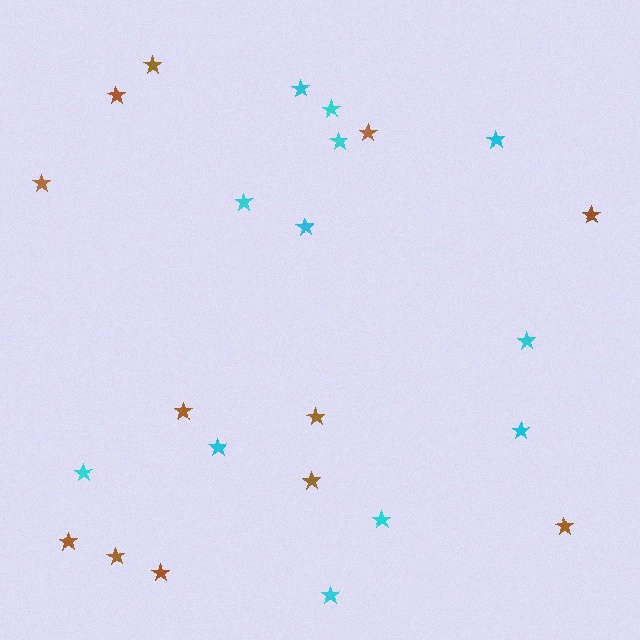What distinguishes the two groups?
There are 2 groups: one group of brown stars (12) and one group of cyan stars (12).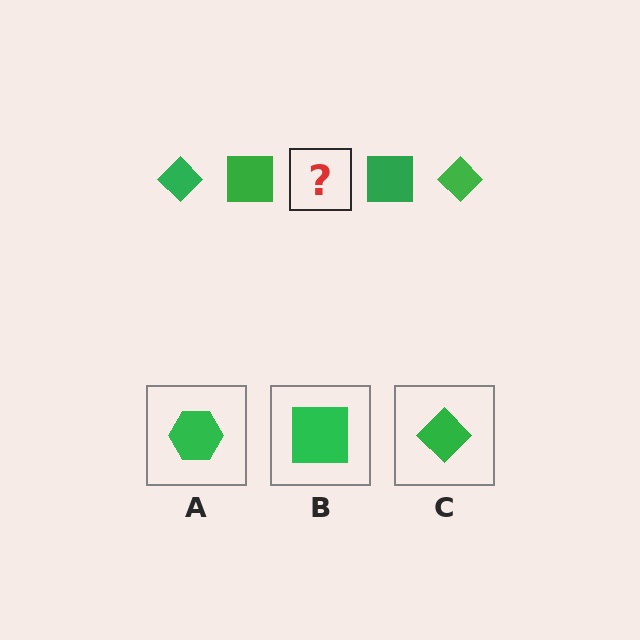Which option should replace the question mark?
Option C.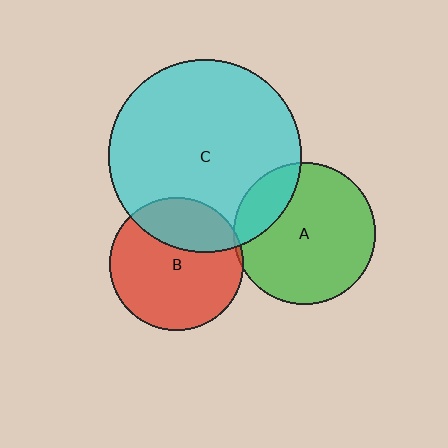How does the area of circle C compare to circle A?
Approximately 1.8 times.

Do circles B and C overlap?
Yes.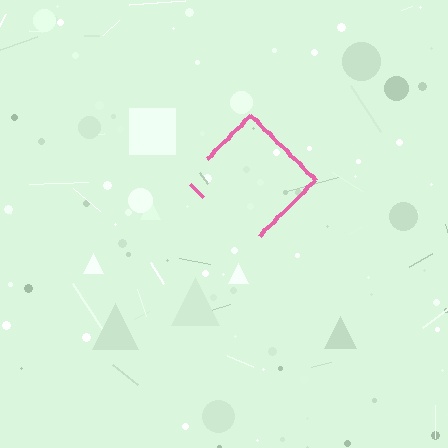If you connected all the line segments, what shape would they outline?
They would outline a diamond.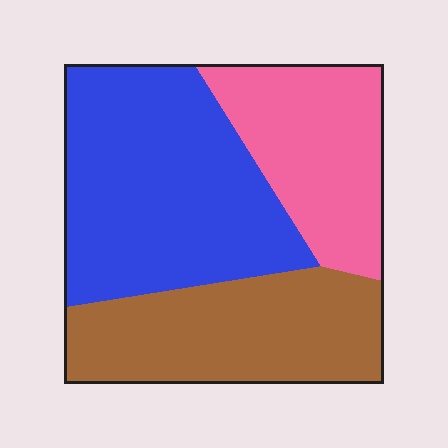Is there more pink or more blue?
Blue.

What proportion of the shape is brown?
Brown covers 31% of the shape.